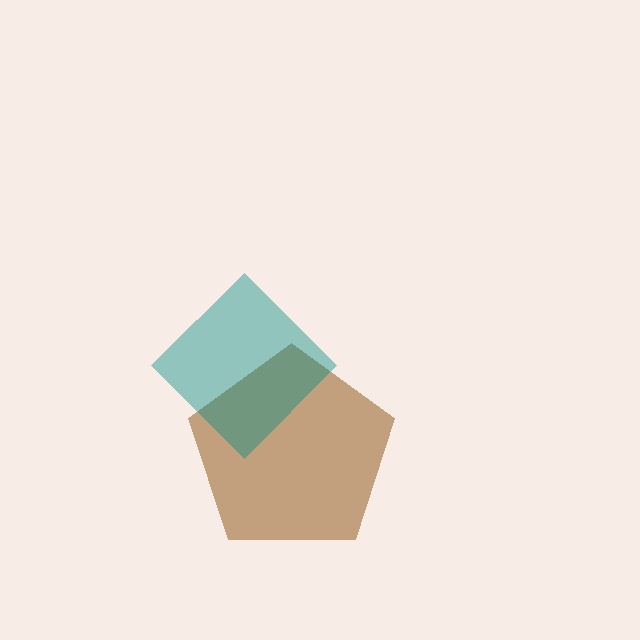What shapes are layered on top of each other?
The layered shapes are: a brown pentagon, a teal diamond.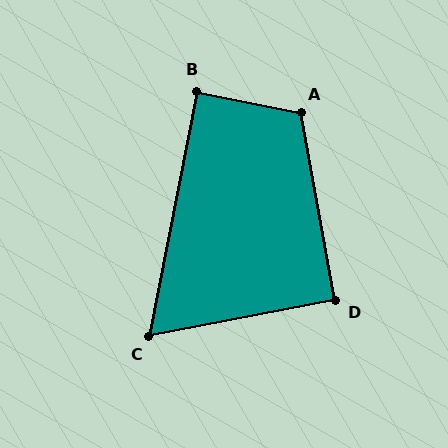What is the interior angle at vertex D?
Approximately 91 degrees (approximately right).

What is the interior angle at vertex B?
Approximately 89 degrees (approximately right).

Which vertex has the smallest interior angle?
C, at approximately 68 degrees.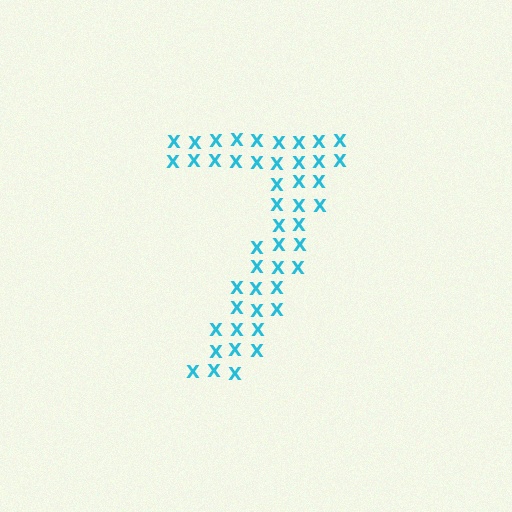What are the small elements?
The small elements are letter X's.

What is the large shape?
The large shape is the digit 7.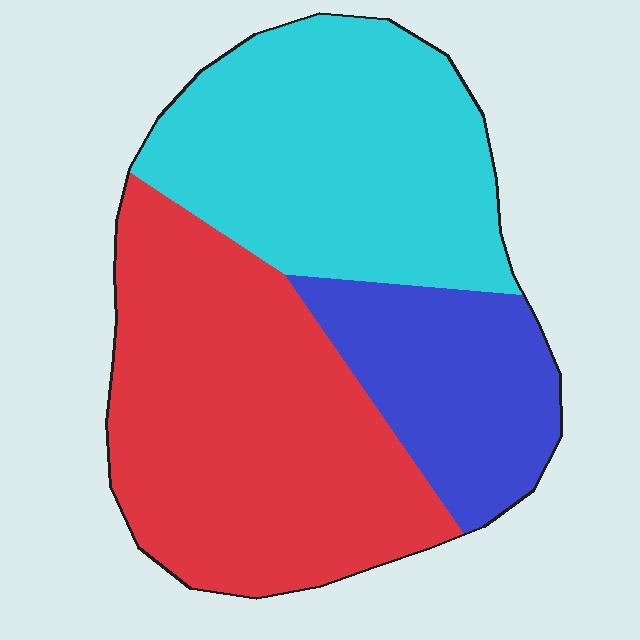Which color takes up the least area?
Blue, at roughly 20%.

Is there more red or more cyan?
Red.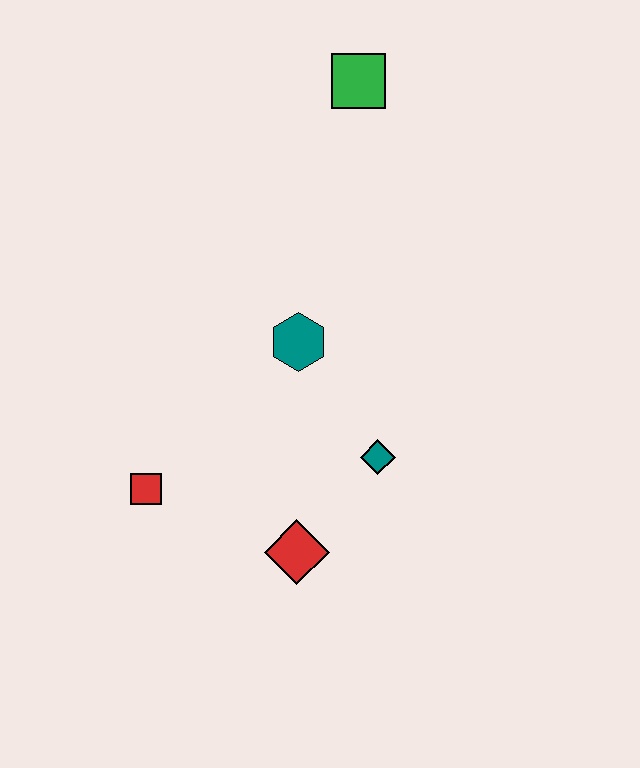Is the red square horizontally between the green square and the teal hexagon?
No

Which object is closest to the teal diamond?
The red diamond is closest to the teal diamond.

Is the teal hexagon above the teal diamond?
Yes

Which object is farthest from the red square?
The green square is farthest from the red square.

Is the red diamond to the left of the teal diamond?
Yes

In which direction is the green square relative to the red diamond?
The green square is above the red diamond.